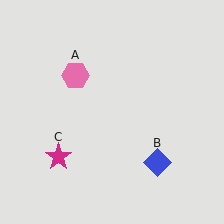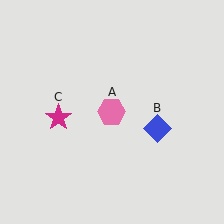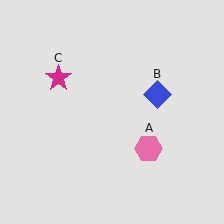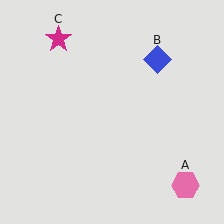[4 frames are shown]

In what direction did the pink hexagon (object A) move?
The pink hexagon (object A) moved down and to the right.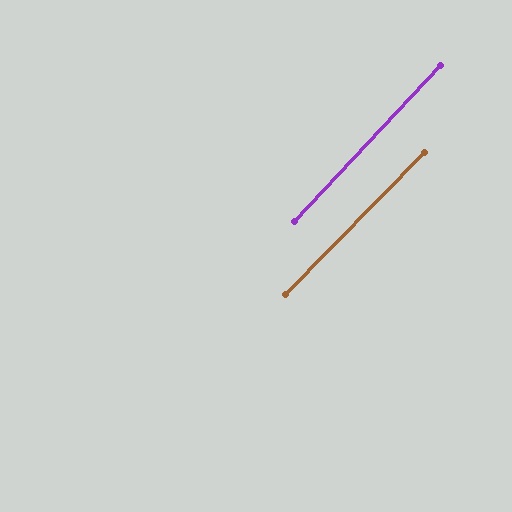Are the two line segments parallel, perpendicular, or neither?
Parallel — their directions differ by only 1.5°.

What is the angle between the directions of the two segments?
Approximately 2 degrees.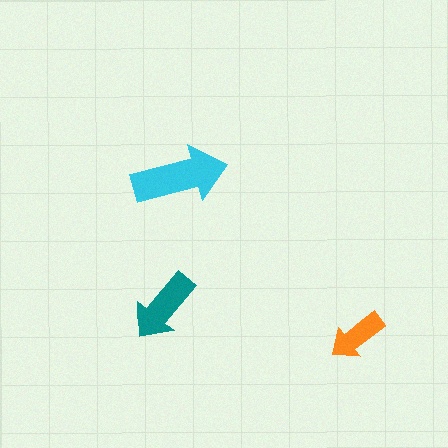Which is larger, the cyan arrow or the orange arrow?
The cyan one.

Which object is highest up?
The cyan arrow is topmost.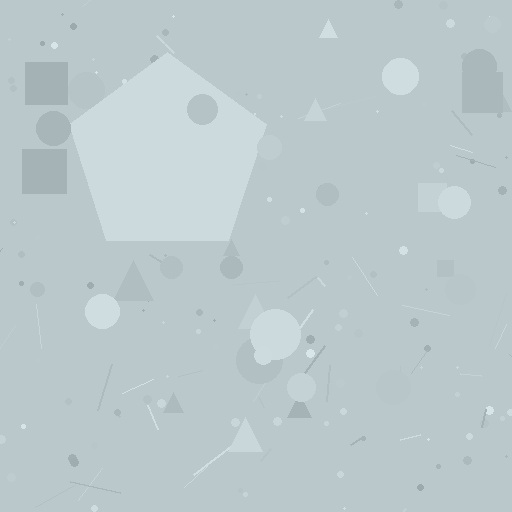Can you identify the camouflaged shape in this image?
The camouflaged shape is a pentagon.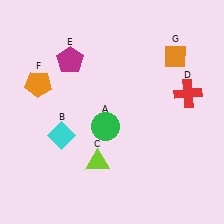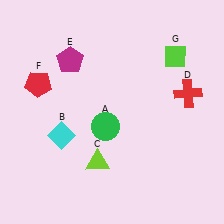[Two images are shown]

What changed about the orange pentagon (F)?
In Image 1, F is orange. In Image 2, it changed to red.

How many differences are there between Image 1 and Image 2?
There are 2 differences between the two images.